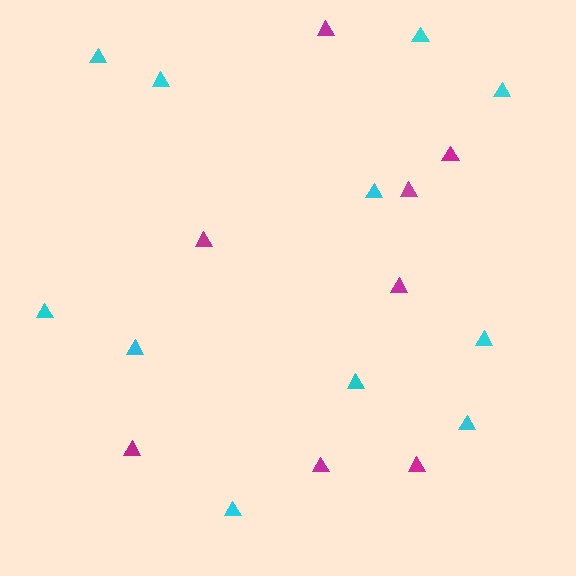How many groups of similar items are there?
There are 2 groups: one group of cyan triangles (11) and one group of magenta triangles (8).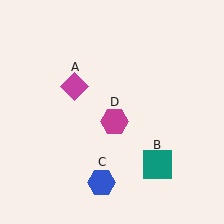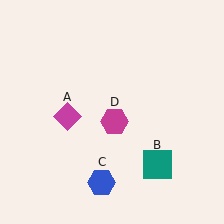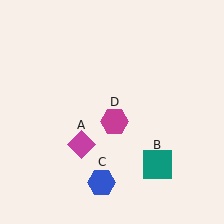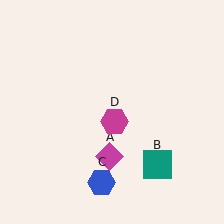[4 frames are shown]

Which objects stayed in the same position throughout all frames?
Teal square (object B) and blue hexagon (object C) and magenta hexagon (object D) remained stationary.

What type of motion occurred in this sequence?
The magenta diamond (object A) rotated counterclockwise around the center of the scene.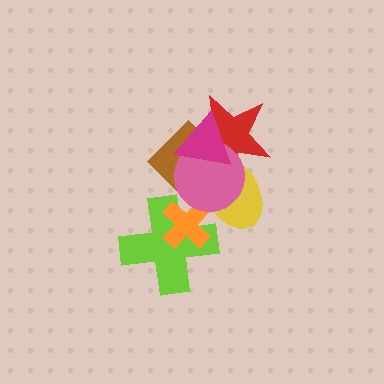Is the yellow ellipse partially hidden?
Yes, it is partially covered by another shape.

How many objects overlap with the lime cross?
1 object overlaps with the lime cross.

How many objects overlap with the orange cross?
3 objects overlap with the orange cross.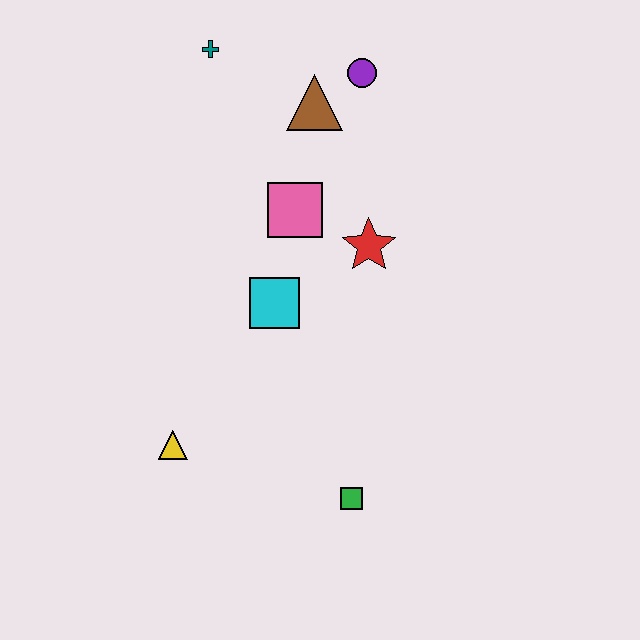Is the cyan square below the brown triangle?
Yes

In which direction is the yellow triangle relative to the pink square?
The yellow triangle is below the pink square.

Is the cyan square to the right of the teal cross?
Yes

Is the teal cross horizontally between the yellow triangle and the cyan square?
Yes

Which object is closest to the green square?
The yellow triangle is closest to the green square.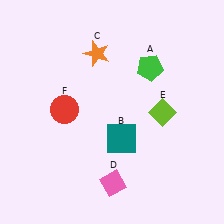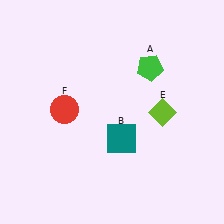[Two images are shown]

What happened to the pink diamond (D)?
The pink diamond (D) was removed in Image 2. It was in the bottom-right area of Image 1.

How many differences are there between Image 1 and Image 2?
There are 2 differences between the two images.